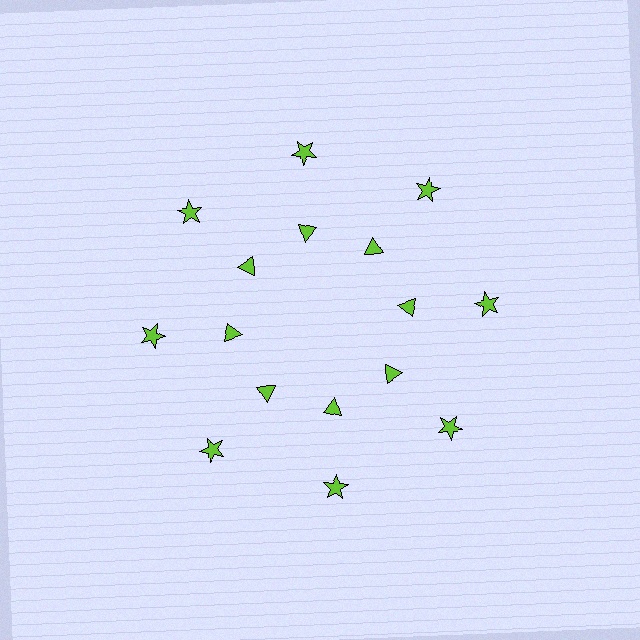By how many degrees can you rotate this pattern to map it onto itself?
The pattern maps onto itself every 45 degrees of rotation.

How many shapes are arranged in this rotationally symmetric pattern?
There are 16 shapes, arranged in 8 groups of 2.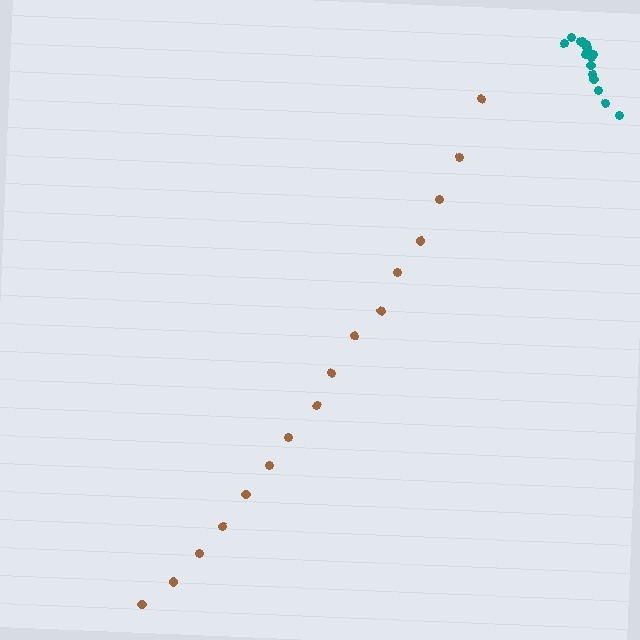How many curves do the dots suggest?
There are 2 distinct paths.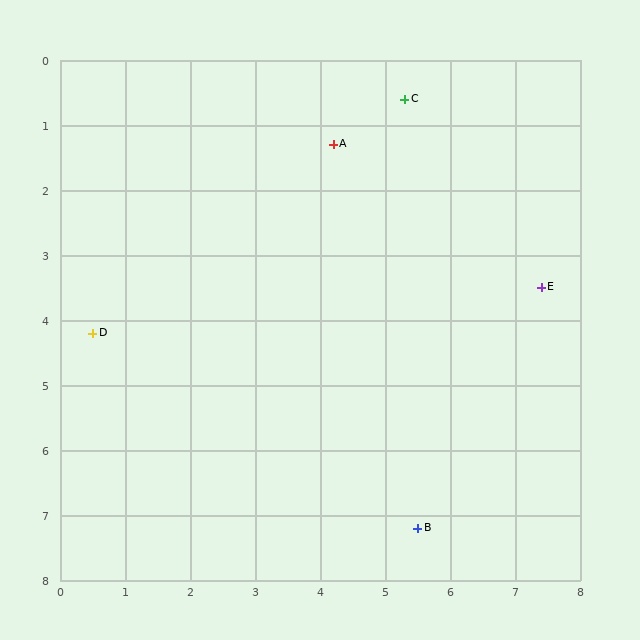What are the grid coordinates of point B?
Point B is at approximately (5.5, 7.2).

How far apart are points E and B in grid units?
Points E and B are about 4.2 grid units apart.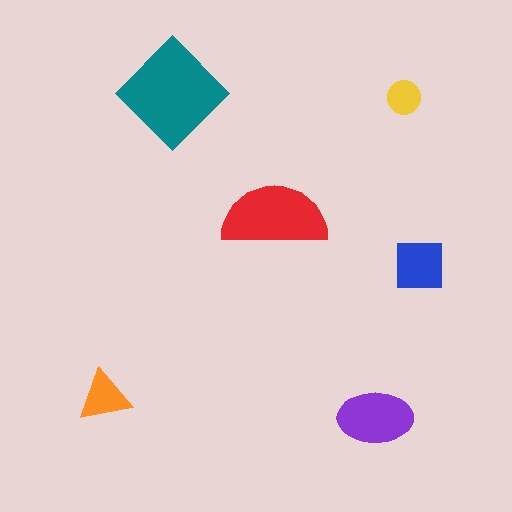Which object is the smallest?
The yellow circle.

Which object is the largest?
The teal diamond.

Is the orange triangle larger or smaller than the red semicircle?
Smaller.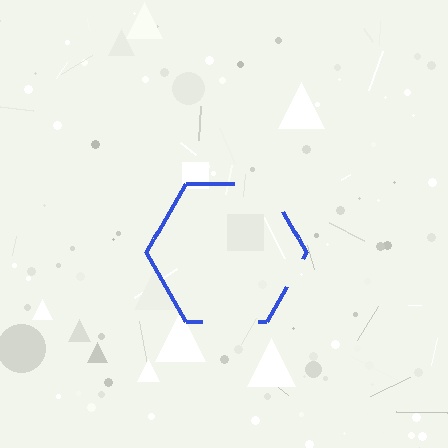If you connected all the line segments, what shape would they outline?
They would outline a hexagon.